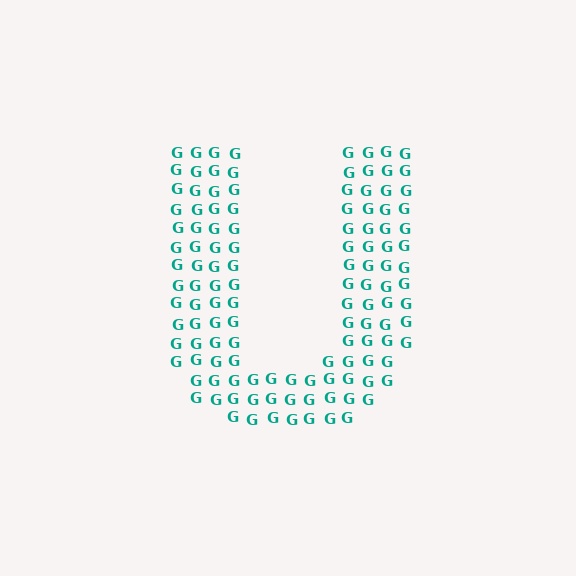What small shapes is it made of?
It is made of small letter G's.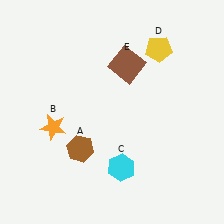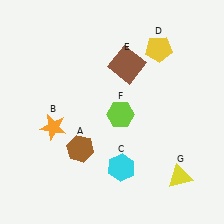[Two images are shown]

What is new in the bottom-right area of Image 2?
A lime hexagon (F) was added in the bottom-right area of Image 2.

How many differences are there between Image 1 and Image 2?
There are 2 differences between the two images.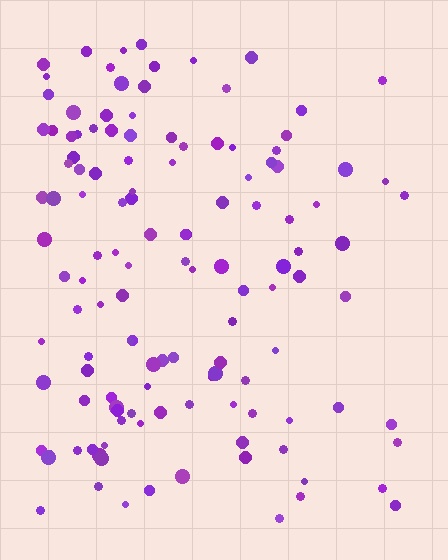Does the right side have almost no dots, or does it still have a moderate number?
Still a moderate number, just noticeably fewer than the left.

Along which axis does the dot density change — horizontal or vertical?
Horizontal.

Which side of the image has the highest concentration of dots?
The left.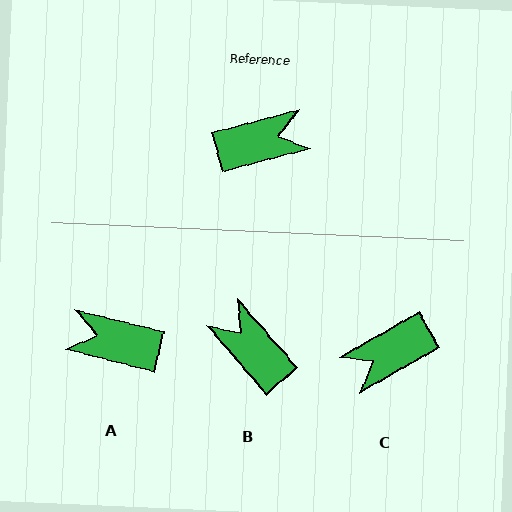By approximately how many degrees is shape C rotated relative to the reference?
Approximately 165 degrees clockwise.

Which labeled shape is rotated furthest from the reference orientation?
C, about 165 degrees away.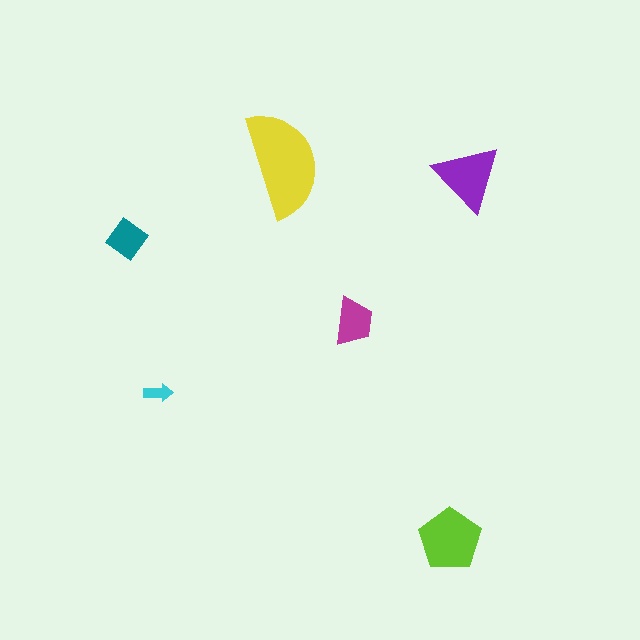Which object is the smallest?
The cyan arrow.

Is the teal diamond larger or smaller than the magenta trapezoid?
Smaller.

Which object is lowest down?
The lime pentagon is bottommost.